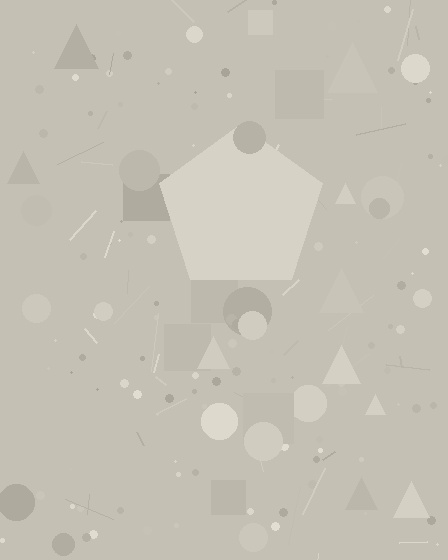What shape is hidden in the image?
A pentagon is hidden in the image.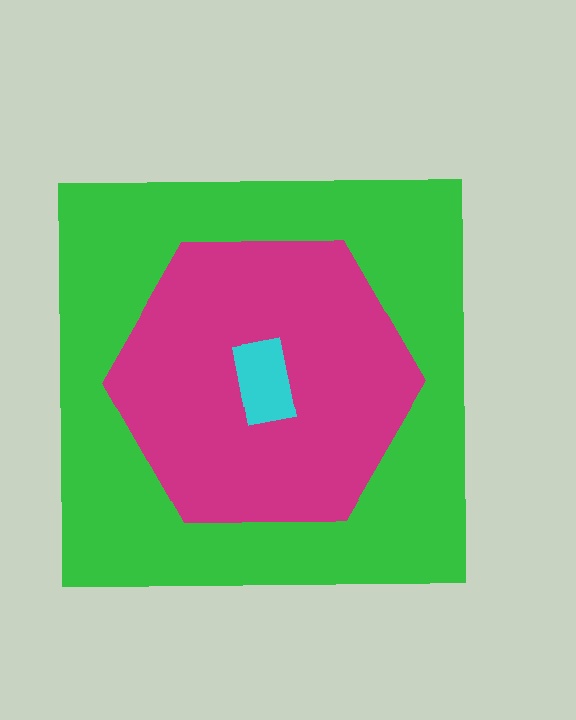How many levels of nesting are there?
3.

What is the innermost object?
The cyan rectangle.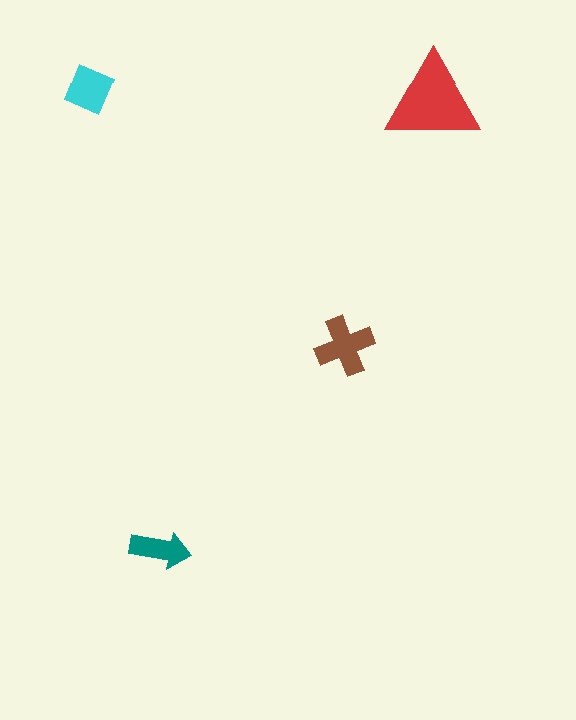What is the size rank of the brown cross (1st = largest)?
2nd.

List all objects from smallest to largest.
The teal arrow, the cyan square, the brown cross, the red triangle.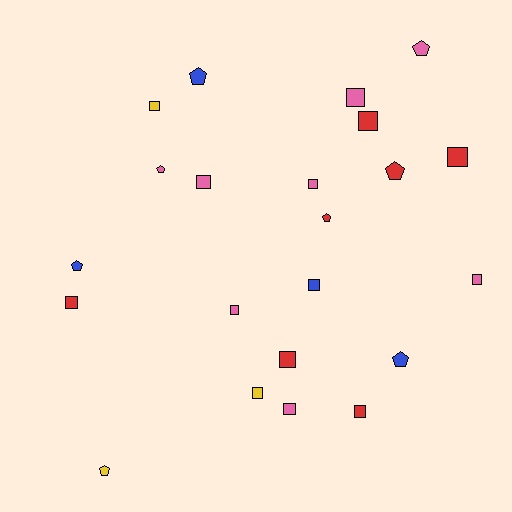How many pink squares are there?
There are 6 pink squares.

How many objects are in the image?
There are 22 objects.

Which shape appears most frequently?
Square, with 14 objects.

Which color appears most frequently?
Pink, with 8 objects.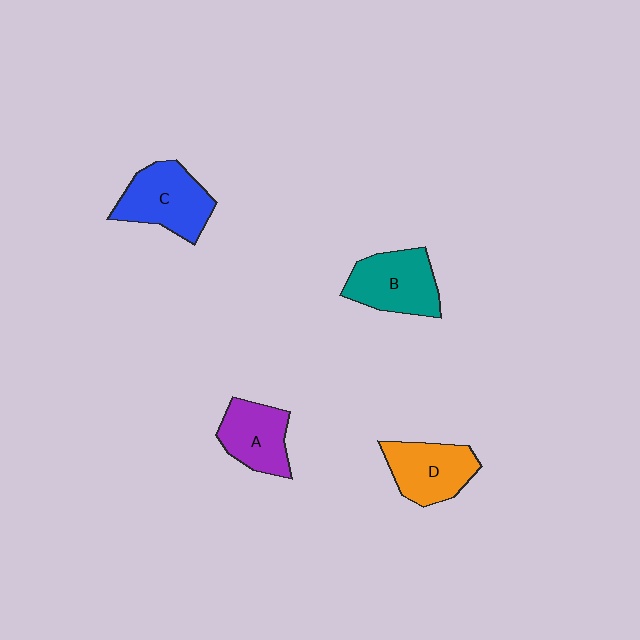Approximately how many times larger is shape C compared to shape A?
Approximately 1.3 times.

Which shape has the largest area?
Shape C (blue).